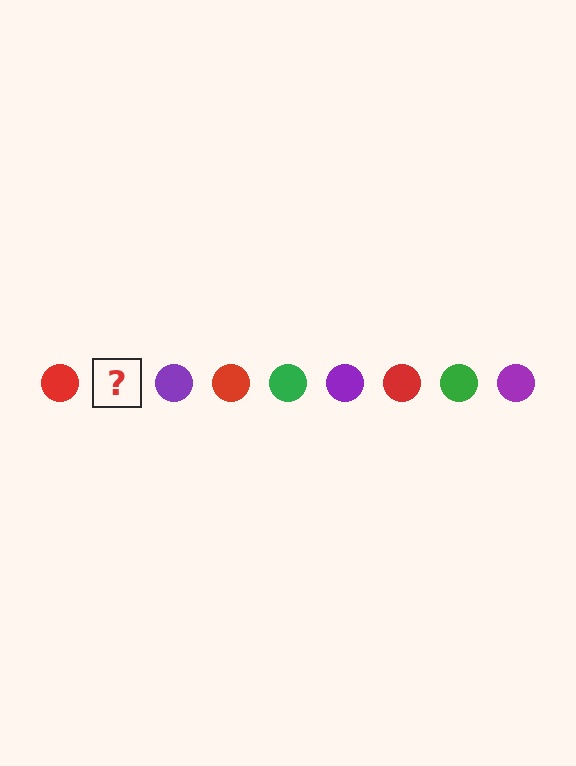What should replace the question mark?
The question mark should be replaced with a green circle.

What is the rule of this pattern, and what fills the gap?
The rule is that the pattern cycles through red, green, purple circles. The gap should be filled with a green circle.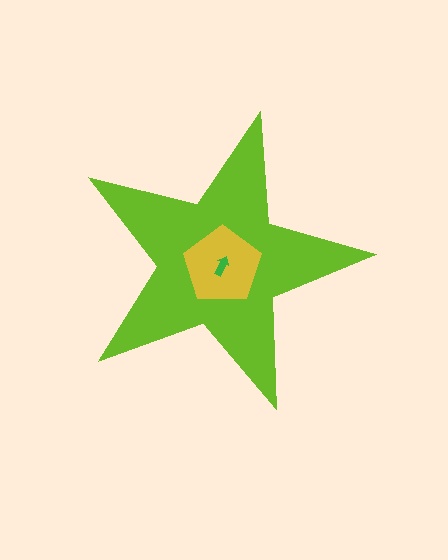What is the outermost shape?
The lime star.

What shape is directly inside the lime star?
The yellow pentagon.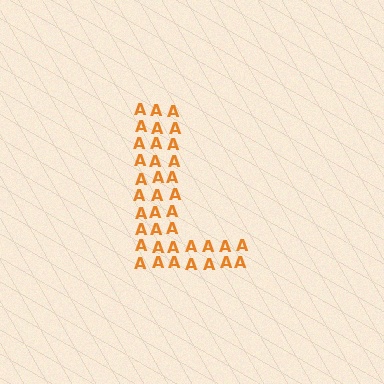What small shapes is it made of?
It is made of small letter A's.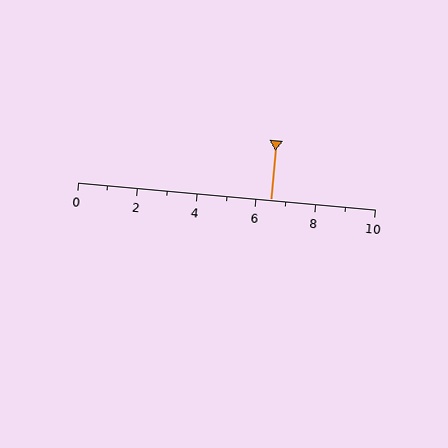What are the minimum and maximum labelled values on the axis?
The axis runs from 0 to 10.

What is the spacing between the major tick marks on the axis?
The major ticks are spaced 2 apart.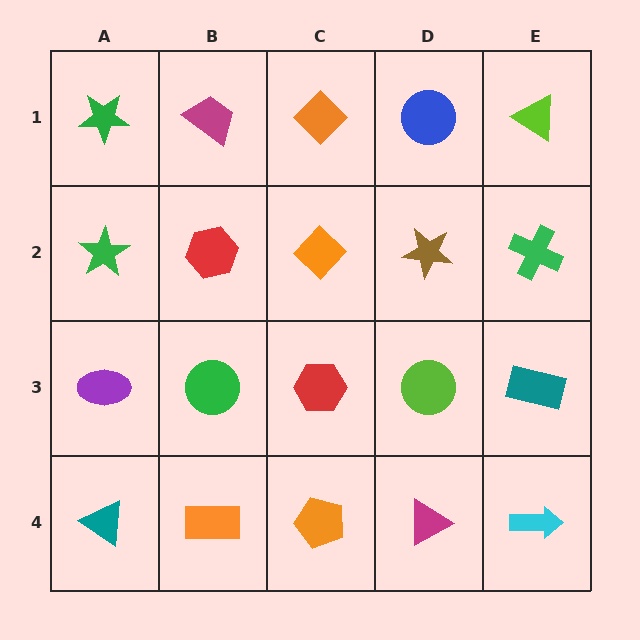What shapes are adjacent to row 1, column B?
A red hexagon (row 2, column B), a green star (row 1, column A), an orange diamond (row 1, column C).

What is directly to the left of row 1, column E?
A blue circle.